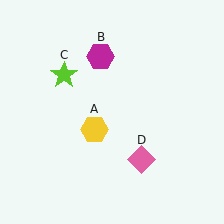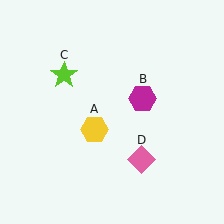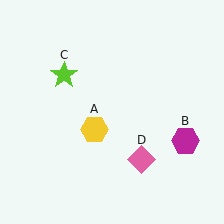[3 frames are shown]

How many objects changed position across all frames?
1 object changed position: magenta hexagon (object B).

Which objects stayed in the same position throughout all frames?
Yellow hexagon (object A) and lime star (object C) and pink diamond (object D) remained stationary.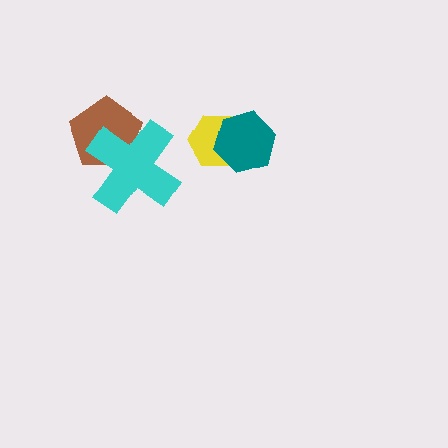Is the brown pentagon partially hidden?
Yes, it is partially covered by another shape.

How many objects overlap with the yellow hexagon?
1 object overlaps with the yellow hexagon.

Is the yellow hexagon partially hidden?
Yes, it is partially covered by another shape.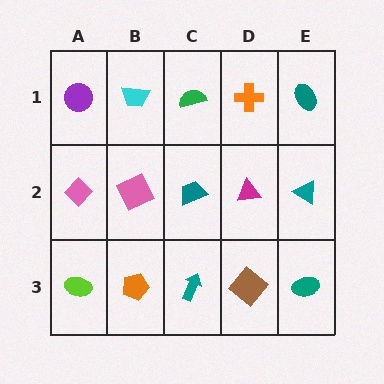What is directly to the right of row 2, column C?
A magenta triangle.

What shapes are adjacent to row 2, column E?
A teal ellipse (row 1, column E), a teal ellipse (row 3, column E), a magenta triangle (row 2, column D).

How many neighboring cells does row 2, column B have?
4.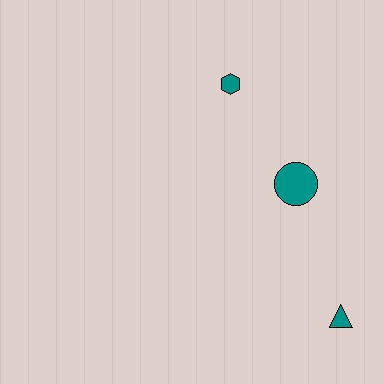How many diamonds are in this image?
There are no diamonds.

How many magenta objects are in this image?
There are no magenta objects.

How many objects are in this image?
There are 3 objects.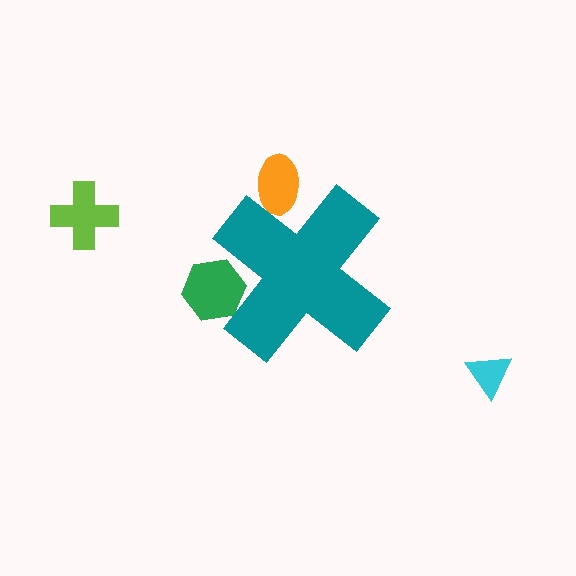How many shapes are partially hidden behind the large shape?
2 shapes are partially hidden.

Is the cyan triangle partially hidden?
No, the cyan triangle is fully visible.